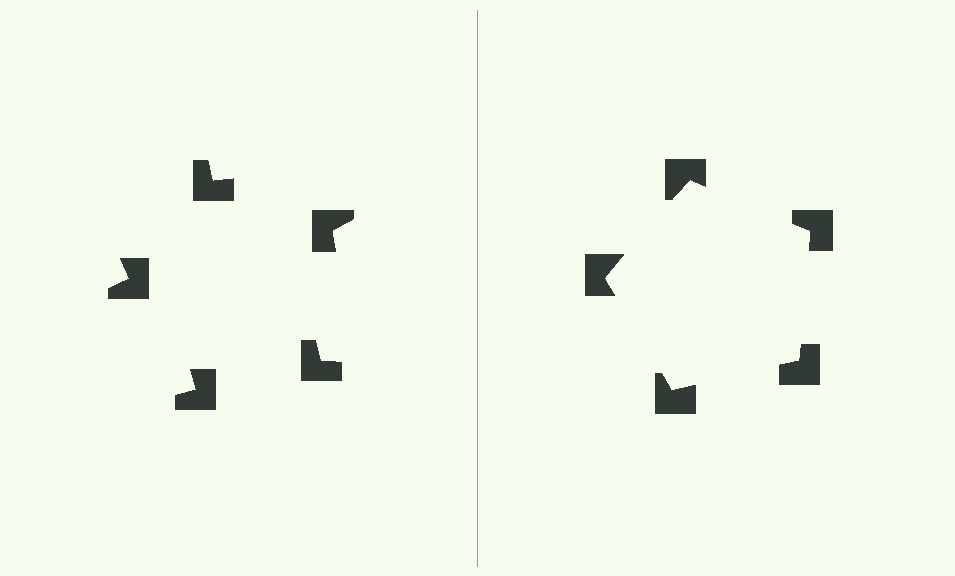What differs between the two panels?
The notched squares are positioned identically on both sides; only the wedge orientations differ. On the right they align to a pentagon; on the left they are misaligned.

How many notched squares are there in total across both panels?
10 — 5 on each side.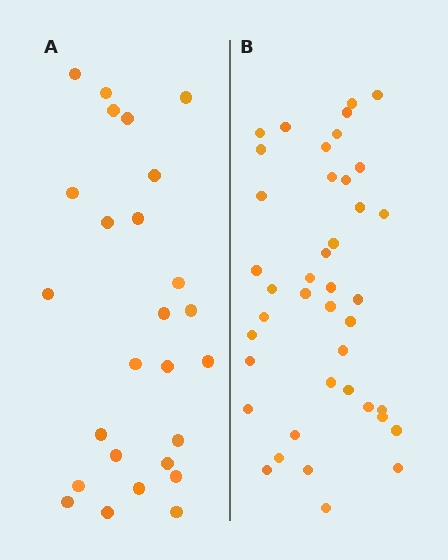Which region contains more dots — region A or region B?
Region B (the right region) has more dots.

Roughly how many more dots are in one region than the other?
Region B has approximately 15 more dots than region A.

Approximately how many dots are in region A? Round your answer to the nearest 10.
About 30 dots. (The exact count is 26, which rounds to 30.)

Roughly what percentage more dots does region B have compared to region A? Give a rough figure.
About 60% more.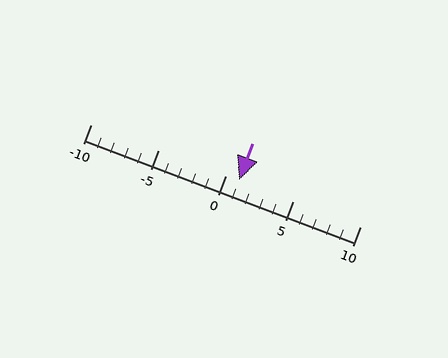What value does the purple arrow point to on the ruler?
The purple arrow points to approximately 1.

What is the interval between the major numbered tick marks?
The major tick marks are spaced 5 units apart.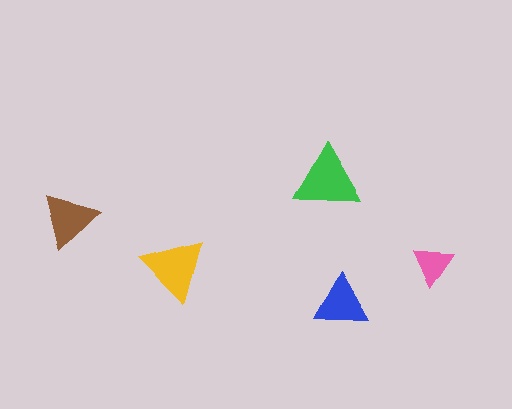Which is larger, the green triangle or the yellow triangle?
The green one.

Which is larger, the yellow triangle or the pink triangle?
The yellow one.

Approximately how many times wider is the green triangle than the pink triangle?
About 1.5 times wider.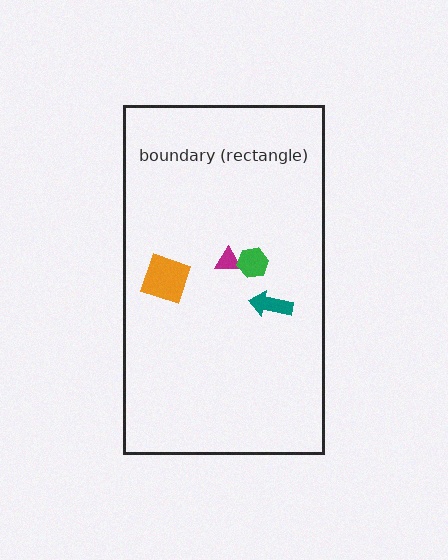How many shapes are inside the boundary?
4 inside, 0 outside.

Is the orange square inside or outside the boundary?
Inside.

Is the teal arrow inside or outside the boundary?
Inside.